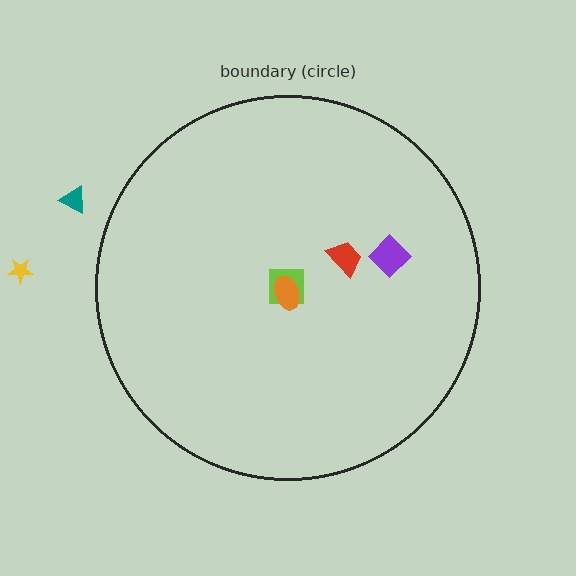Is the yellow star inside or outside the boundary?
Outside.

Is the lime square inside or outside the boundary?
Inside.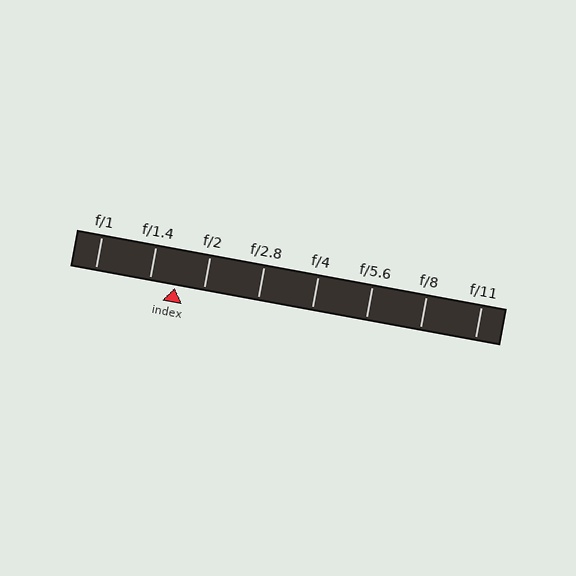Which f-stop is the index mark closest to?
The index mark is closest to f/1.4.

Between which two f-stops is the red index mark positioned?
The index mark is between f/1.4 and f/2.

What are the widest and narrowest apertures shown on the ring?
The widest aperture shown is f/1 and the narrowest is f/11.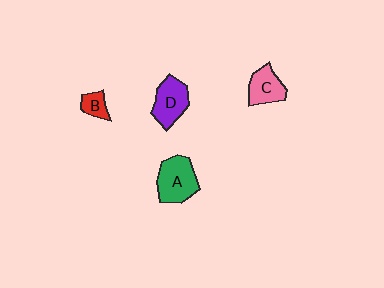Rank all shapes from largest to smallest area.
From largest to smallest: A (green), D (purple), C (pink), B (red).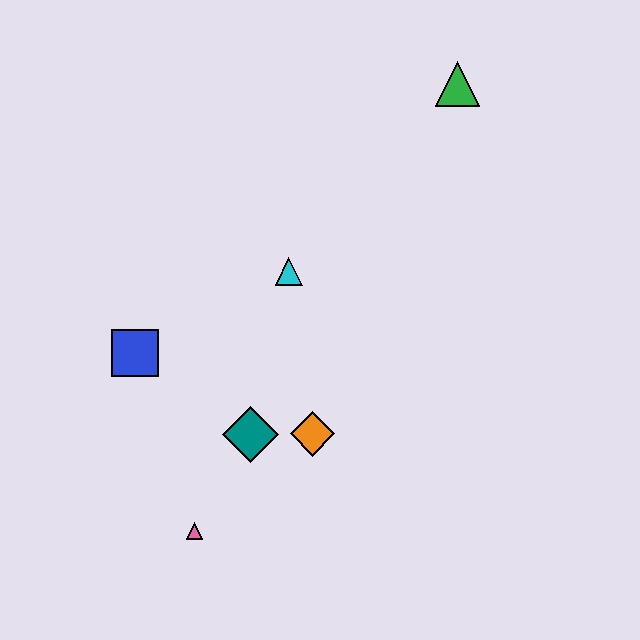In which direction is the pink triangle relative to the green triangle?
The pink triangle is below the green triangle.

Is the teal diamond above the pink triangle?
Yes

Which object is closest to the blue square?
The teal diamond is closest to the blue square.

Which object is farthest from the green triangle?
The pink triangle is farthest from the green triangle.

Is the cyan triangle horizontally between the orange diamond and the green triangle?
No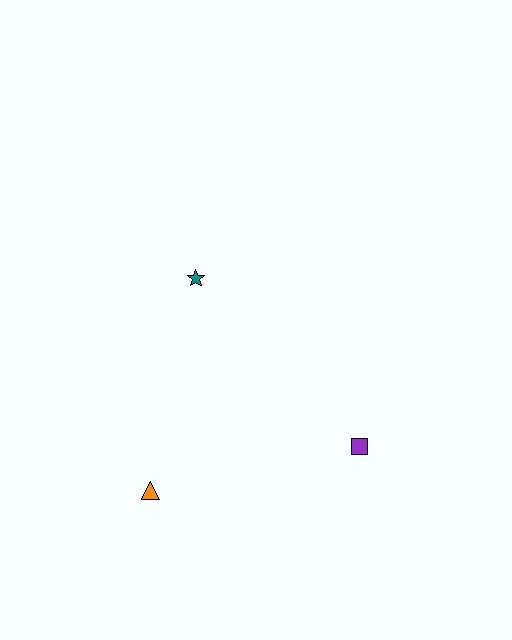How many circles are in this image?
There are no circles.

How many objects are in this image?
There are 3 objects.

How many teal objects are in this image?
There is 1 teal object.